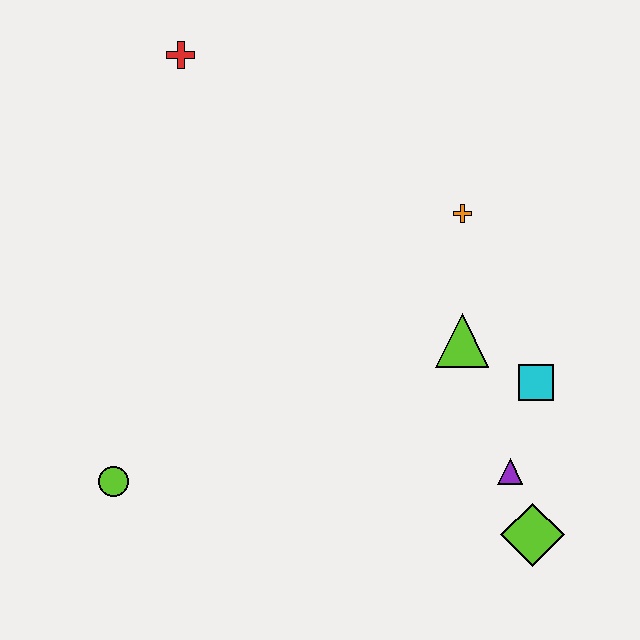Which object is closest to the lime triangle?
The cyan square is closest to the lime triangle.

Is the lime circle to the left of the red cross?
Yes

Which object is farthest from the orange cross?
The lime circle is farthest from the orange cross.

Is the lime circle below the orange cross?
Yes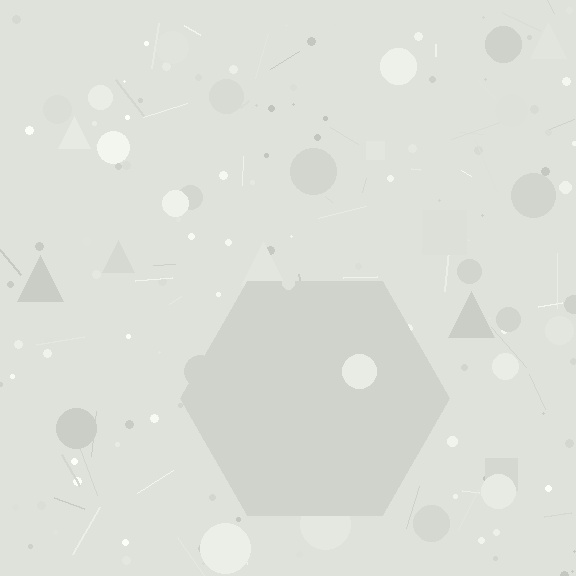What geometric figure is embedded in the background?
A hexagon is embedded in the background.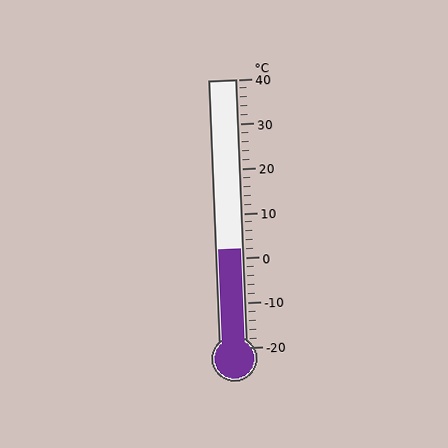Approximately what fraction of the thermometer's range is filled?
The thermometer is filled to approximately 35% of its range.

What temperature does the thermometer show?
The thermometer shows approximately 2°C.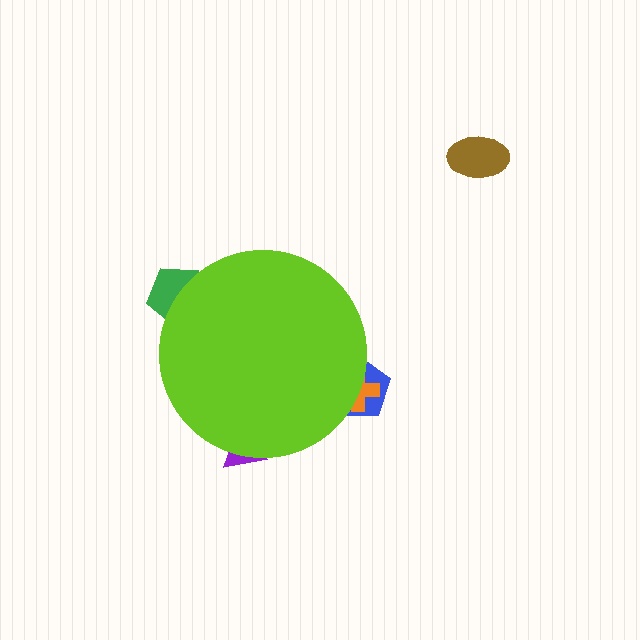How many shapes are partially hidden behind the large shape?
4 shapes are partially hidden.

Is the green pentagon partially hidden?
Yes, the green pentagon is partially hidden behind the lime circle.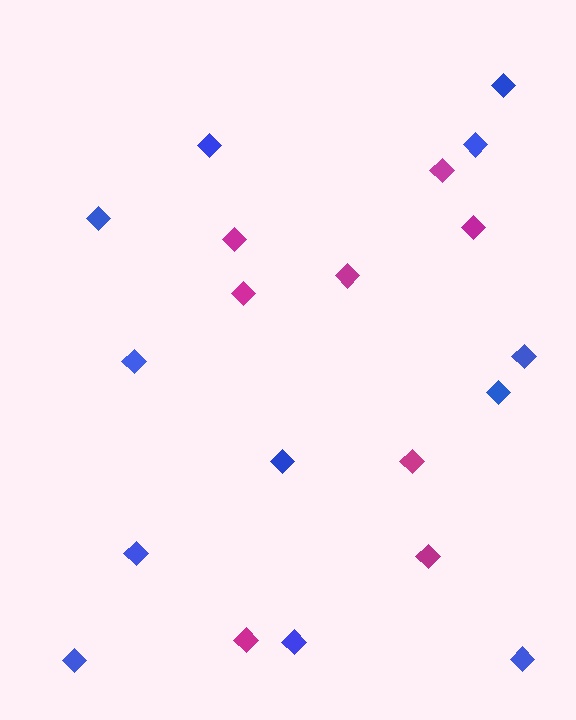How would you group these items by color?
There are 2 groups: one group of magenta diamonds (8) and one group of blue diamonds (12).